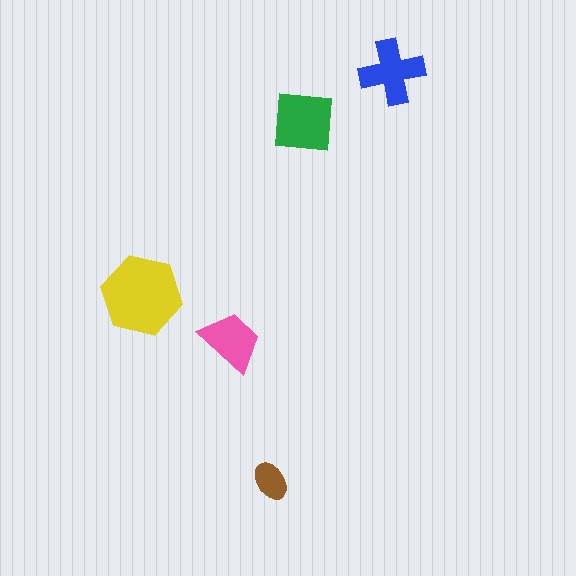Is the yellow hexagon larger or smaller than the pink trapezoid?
Larger.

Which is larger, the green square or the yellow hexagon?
The yellow hexagon.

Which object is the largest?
The yellow hexagon.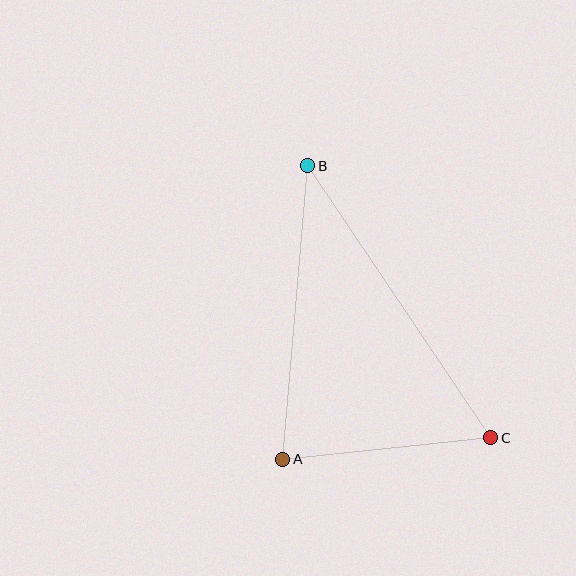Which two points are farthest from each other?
Points B and C are farthest from each other.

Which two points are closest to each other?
Points A and C are closest to each other.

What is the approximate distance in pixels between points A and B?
The distance between A and B is approximately 294 pixels.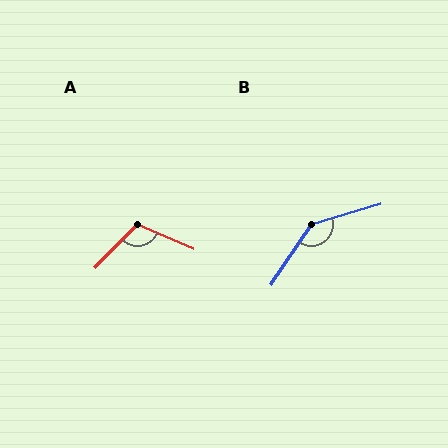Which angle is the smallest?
A, at approximately 111 degrees.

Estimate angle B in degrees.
Approximately 140 degrees.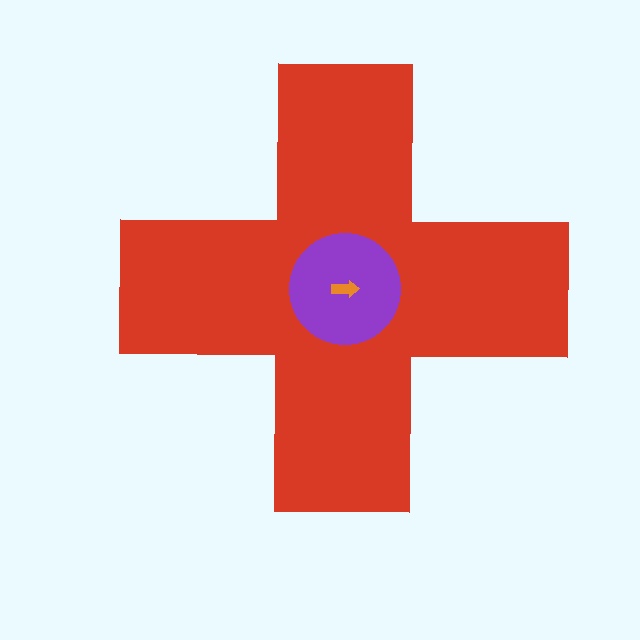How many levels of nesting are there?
3.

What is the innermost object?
The orange arrow.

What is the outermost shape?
The red cross.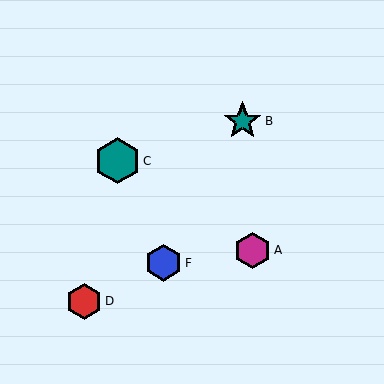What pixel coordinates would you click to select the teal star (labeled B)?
Click at (243, 121) to select the teal star B.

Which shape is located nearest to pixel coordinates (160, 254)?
The blue hexagon (labeled F) at (164, 263) is nearest to that location.